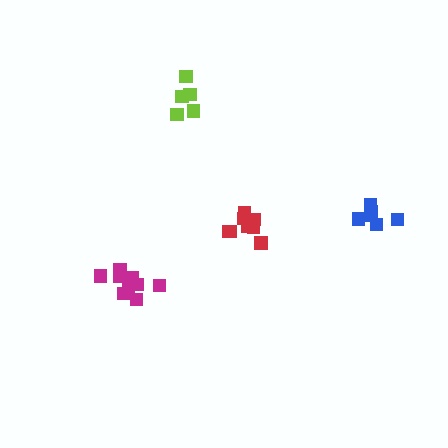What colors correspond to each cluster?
The clusters are colored: red, magenta, lime, blue.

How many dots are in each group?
Group 1: 8 dots, Group 2: 9 dots, Group 3: 5 dots, Group 4: 7 dots (29 total).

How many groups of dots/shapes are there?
There are 4 groups.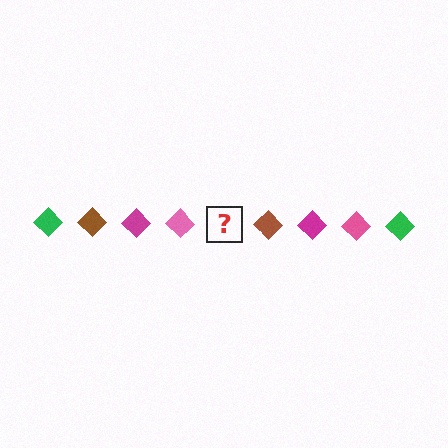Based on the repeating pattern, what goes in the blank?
The blank should be a green diamond.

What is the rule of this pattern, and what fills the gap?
The rule is that the pattern cycles through green, brown, magenta, pink diamonds. The gap should be filled with a green diamond.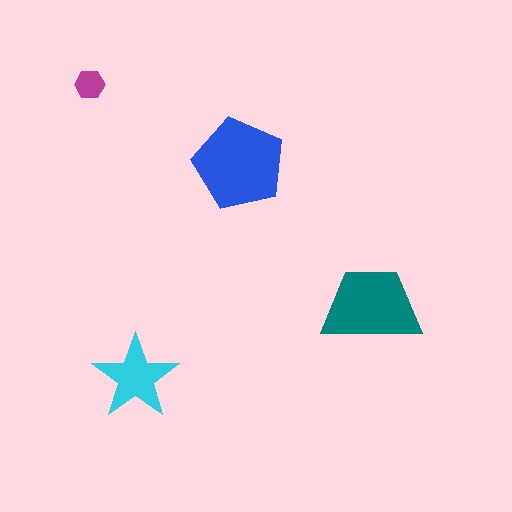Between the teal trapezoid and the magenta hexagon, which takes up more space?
The teal trapezoid.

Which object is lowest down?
The cyan star is bottommost.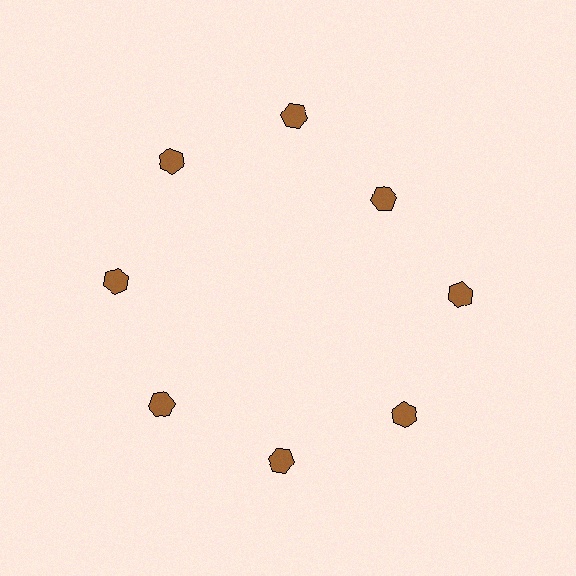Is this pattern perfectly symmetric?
No. The 8 brown hexagons are arranged in a ring, but one element near the 2 o'clock position is pulled inward toward the center, breaking the 8-fold rotational symmetry.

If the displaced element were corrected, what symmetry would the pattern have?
It would have 8-fold rotational symmetry — the pattern would map onto itself every 45 degrees.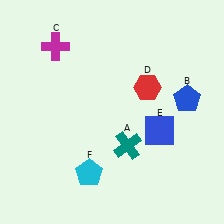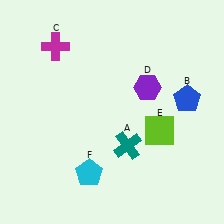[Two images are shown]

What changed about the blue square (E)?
In Image 1, E is blue. In Image 2, it changed to lime.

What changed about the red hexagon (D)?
In Image 1, D is red. In Image 2, it changed to purple.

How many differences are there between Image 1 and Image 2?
There are 2 differences between the two images.